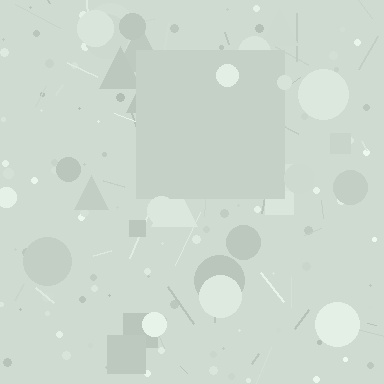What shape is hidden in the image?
A square is hidden in the image.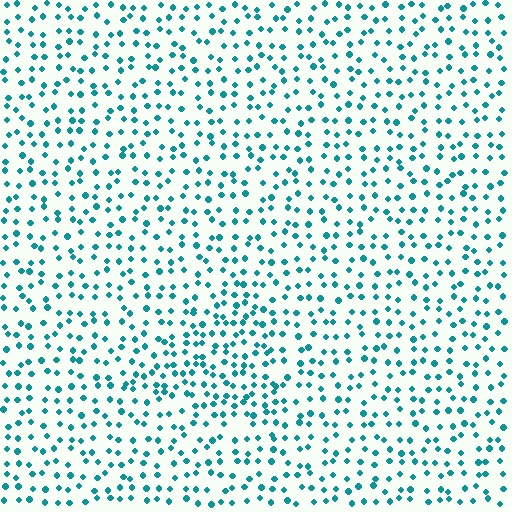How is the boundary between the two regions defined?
The boundary is defined by a change in element density (approximately 1.6x ratio). All elements are the same color, size, and shape.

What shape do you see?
I see a triangle.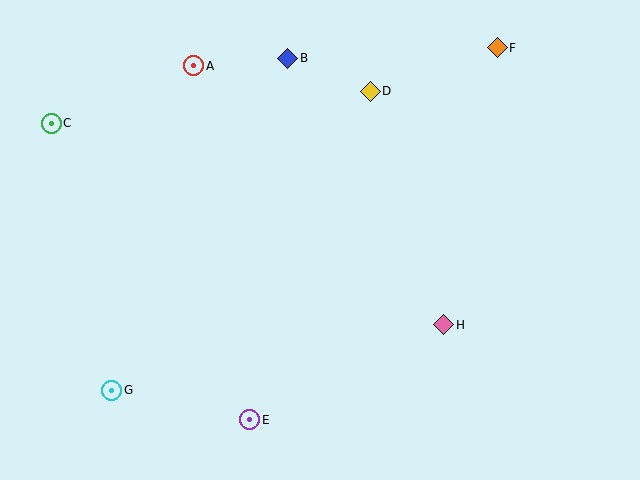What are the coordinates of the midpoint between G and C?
The midpoint between G and C is at (82, 257).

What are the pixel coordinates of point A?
Point A is at (194, 66).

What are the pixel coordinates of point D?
Point D is at (370, 91).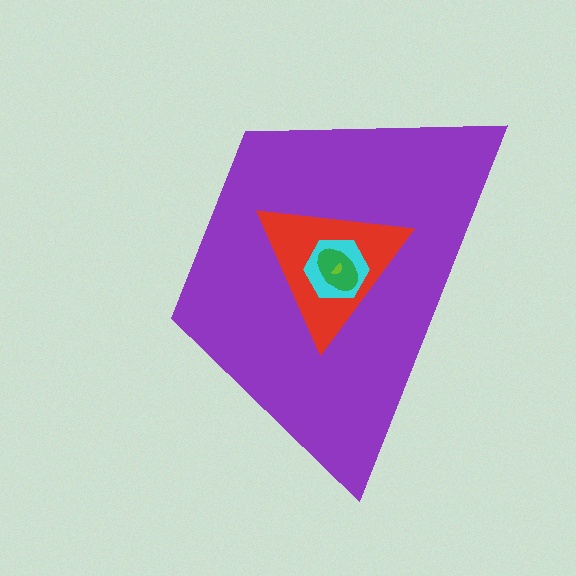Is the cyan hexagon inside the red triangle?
Yes.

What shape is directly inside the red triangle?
The cyan hexagon.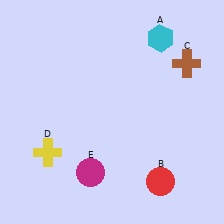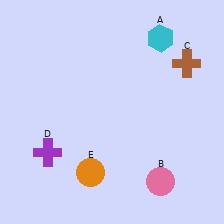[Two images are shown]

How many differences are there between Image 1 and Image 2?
There are 3 differences between the two images.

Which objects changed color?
B changed from red to pink. D changed from yellow to purple. E changed from magenta to orange.